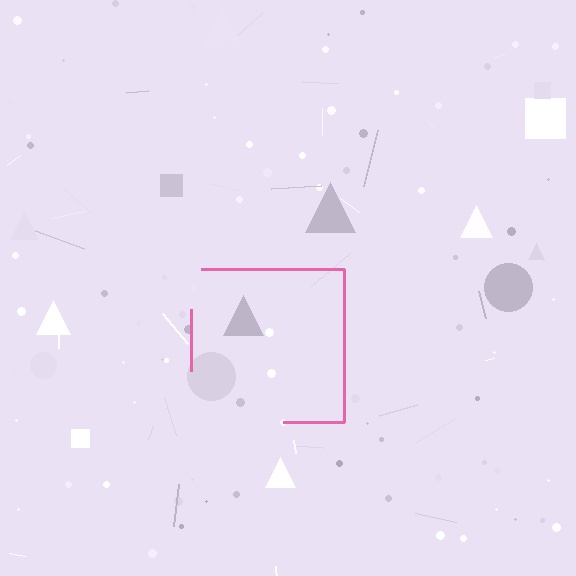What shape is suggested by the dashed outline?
The dashed outline suggests a square.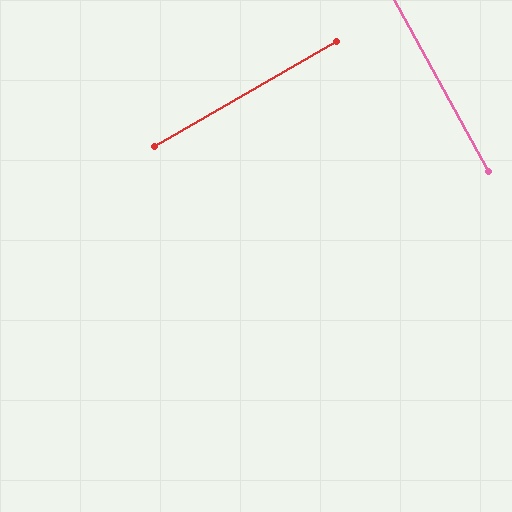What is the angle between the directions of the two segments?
Approximately 88 degrees.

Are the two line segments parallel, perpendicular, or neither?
Perpendicular — they meet at approximately 88°.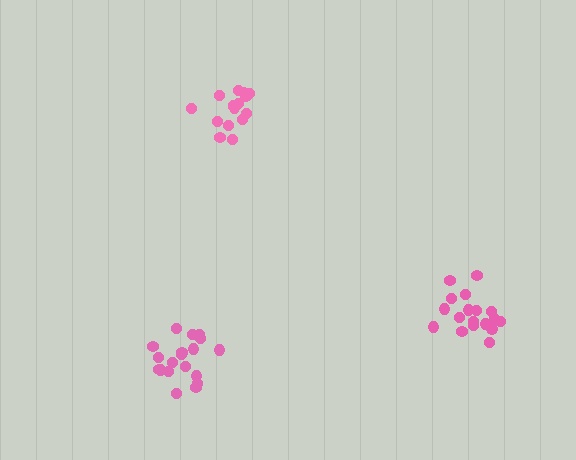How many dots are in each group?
Group 1: 16 dots, Group 2: 19 dots, Group 3: 18 dots (53 total).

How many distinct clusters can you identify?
There are 3 distinct clusters.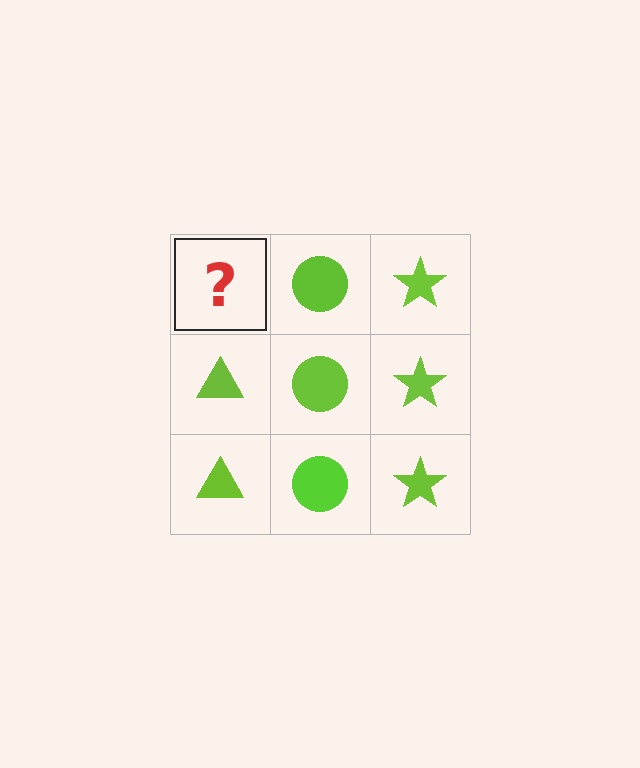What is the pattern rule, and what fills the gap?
The rule is that each column has a consistent shape. The gap should be filled with a lime triangle.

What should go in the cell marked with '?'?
The missing cell should contain a lime triangle.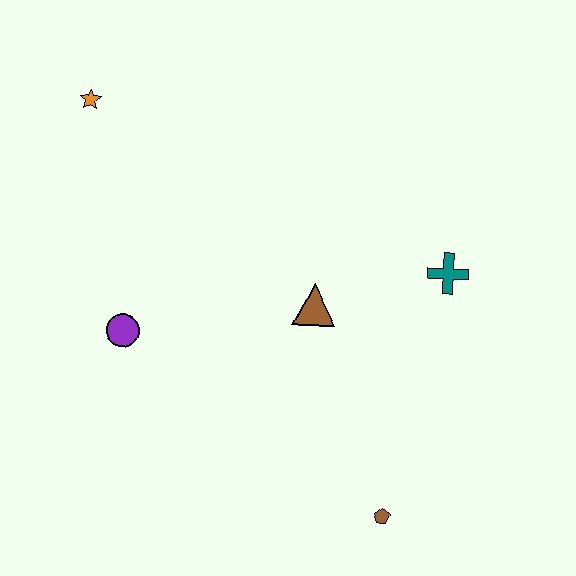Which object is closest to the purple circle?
The brown triangle is closest to the purple circle.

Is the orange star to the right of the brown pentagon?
No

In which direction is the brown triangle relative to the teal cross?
The brown triangle is to the left of the teal cross.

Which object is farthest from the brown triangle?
The orange star is farthest from the brown triangle.